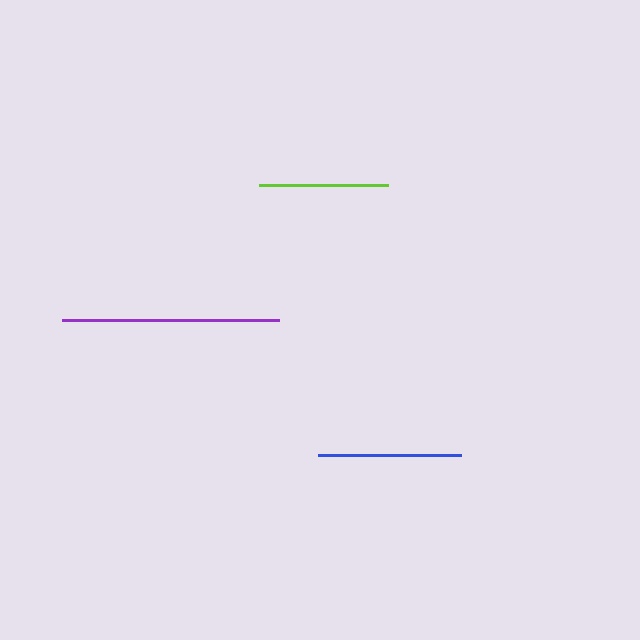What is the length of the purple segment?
The purple segment is approximately 217 pixels long.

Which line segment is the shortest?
The lime line is the shortest at approximately 129 pixels.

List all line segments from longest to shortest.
From longest to shortest: purple, blue, lime.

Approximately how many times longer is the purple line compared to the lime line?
The purple line is approximately 1.7 times the length of the lime line.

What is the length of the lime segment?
The lime segment is approximately 129 pixels long.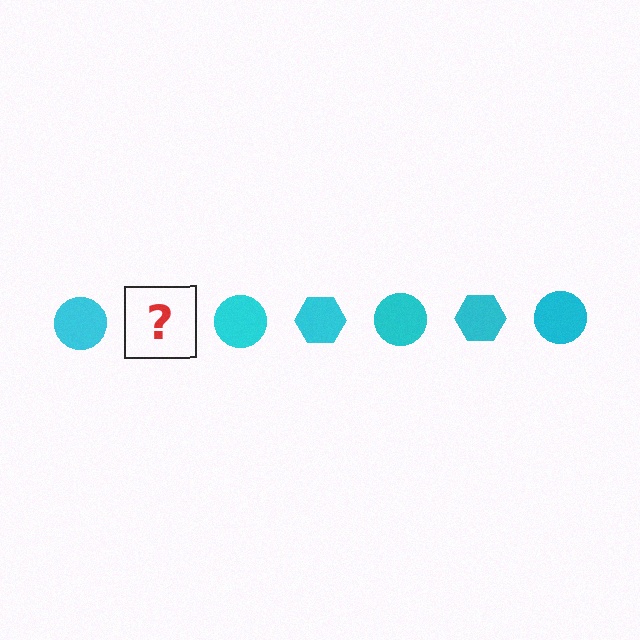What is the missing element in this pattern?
The missing element is a cyan hexagon.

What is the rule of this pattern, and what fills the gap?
The rule is that the pattern cycles through circle, hexagon shapes in cyan. The gap should be filled with a cyan hexagon.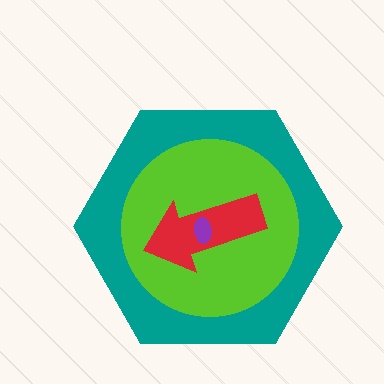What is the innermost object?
The purple ellipse.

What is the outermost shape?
The teal hexagon.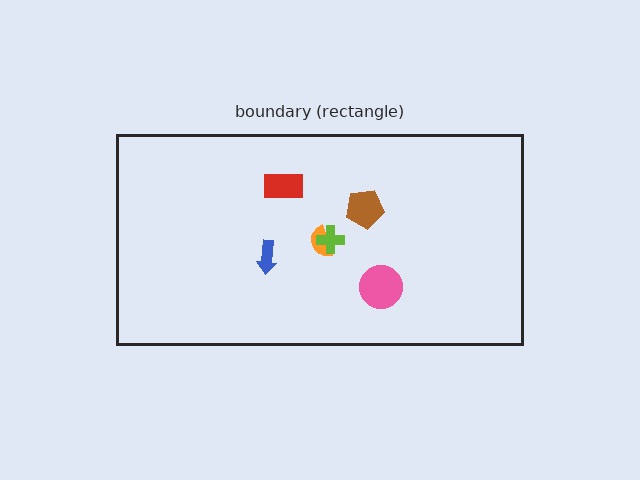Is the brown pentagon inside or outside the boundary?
Inside.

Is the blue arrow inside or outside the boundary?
Inside.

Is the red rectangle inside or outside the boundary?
Inside.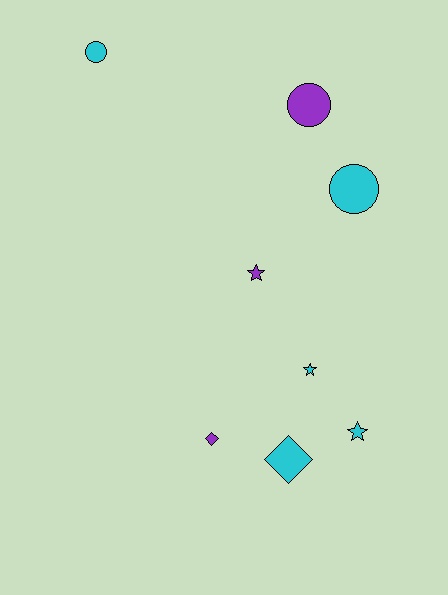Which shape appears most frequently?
Star, with 3 objects.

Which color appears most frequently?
Cyan, with 5 objects.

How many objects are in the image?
There are 8 objects.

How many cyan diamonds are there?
There is 1 cyan diamond.